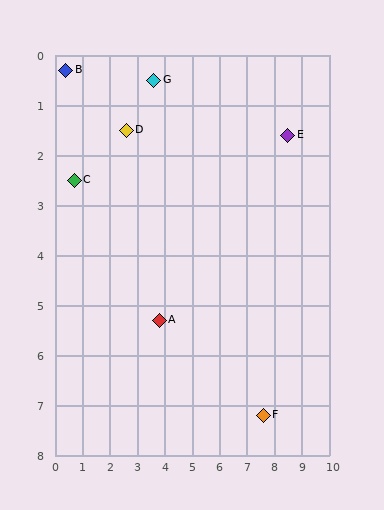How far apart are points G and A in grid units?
Points G and A are about 4.8 grid units apart.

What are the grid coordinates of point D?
Point D is at approximately (2.6, 1.5).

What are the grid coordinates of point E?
Point E is at approximately (8.5, 1.6).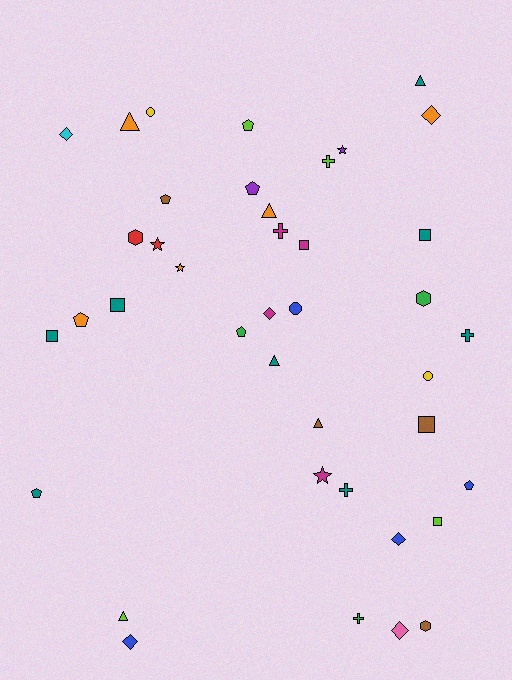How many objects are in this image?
There are 40 objects.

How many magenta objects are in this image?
There are 4 magenta objects.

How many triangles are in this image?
There are 6 triangles.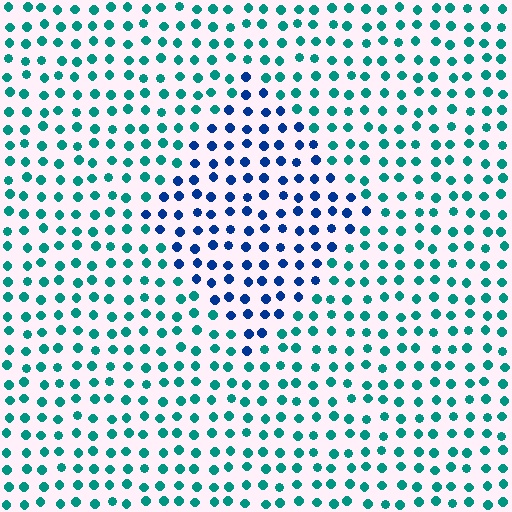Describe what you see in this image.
The image is filled with small teal elements in a uniform arrangement. A diamond-shaped region is visible where the elements are tinted to a slightly different hue, forming a subtle color boundary.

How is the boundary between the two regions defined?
The boundary is defined purely by a slight shift in hue (about 47 degrees). Spacing, size, and orientation are identical on both sides.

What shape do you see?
I see a diamond.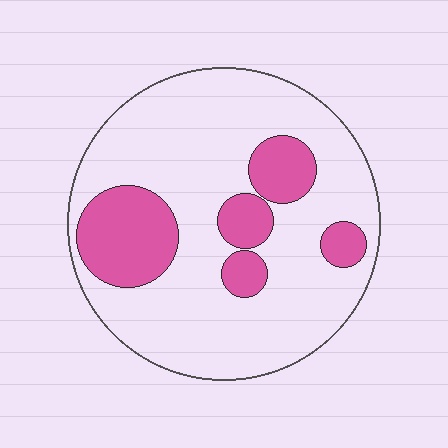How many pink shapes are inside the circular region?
5.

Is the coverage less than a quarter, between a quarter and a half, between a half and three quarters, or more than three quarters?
Less than a quarter.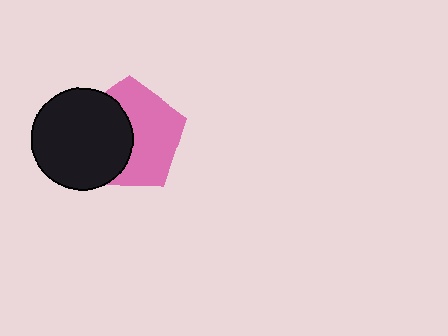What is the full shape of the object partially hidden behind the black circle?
The partially hidden object is a pink pentagon.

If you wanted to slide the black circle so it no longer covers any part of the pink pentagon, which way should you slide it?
Slide it left — that is the most direct way to separate the two shapes.